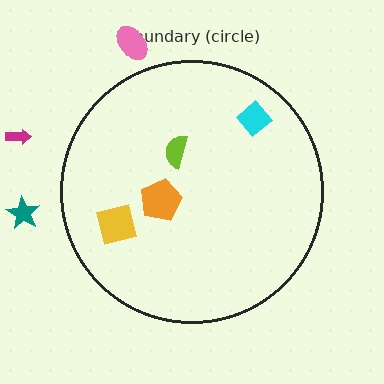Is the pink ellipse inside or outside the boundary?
Outside.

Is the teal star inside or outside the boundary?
Outside.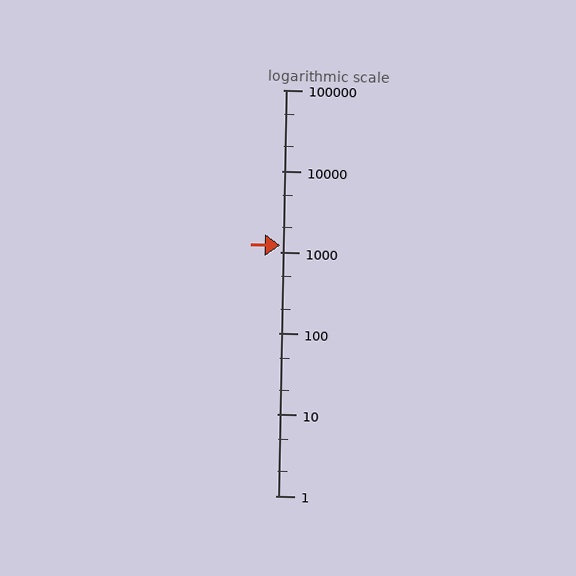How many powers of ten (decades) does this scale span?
The scale spans 5 decades, from 1 to 100000.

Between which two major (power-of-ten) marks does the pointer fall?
The pointer is between 1000 and 10000.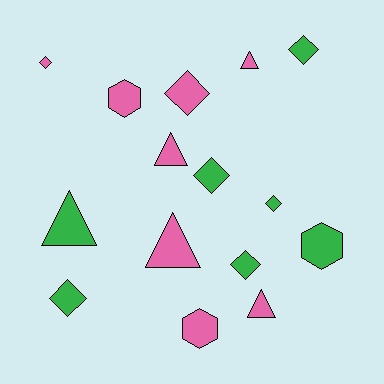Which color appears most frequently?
Pink, with 8 objects.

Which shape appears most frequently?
Diamond, with 7 objects.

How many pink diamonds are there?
There are 2 pink diamonds.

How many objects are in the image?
There are 15 objects.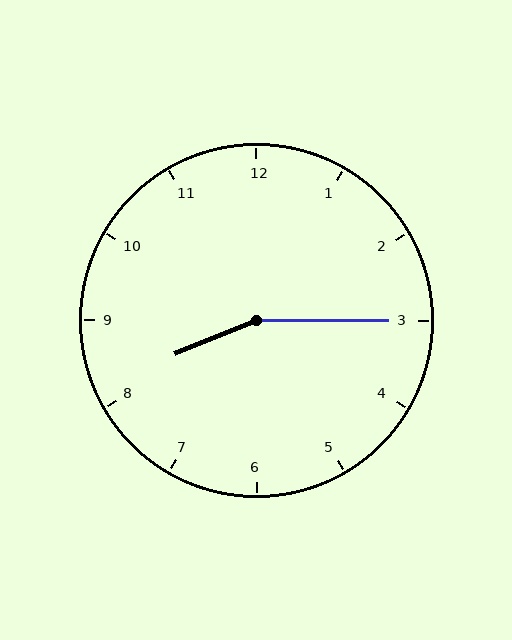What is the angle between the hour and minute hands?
Approximately 158 degrees.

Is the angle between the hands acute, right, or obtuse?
It is obtuse.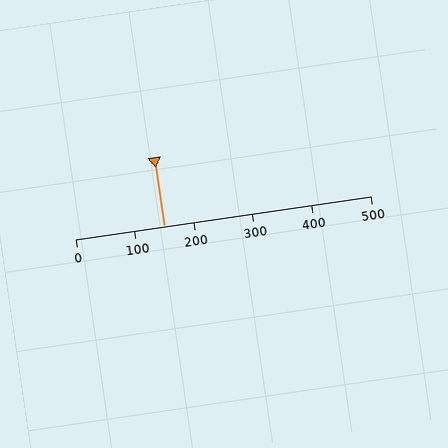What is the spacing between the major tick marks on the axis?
The major ticks are spaced 100 apart.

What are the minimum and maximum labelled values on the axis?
The axis runs from 0 to 500.